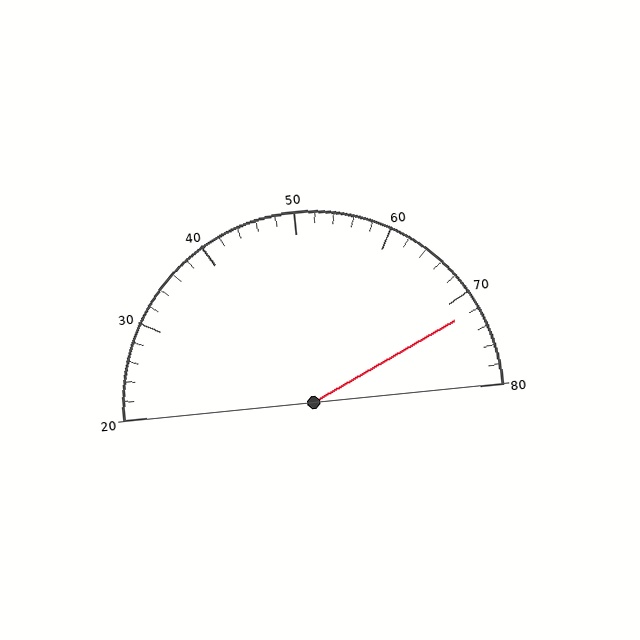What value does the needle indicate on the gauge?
The needle indicates approximately 72.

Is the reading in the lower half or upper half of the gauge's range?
The reading is in the upper half of the range (20 to 80).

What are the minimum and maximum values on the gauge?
The gauge ranges from 20 to 80.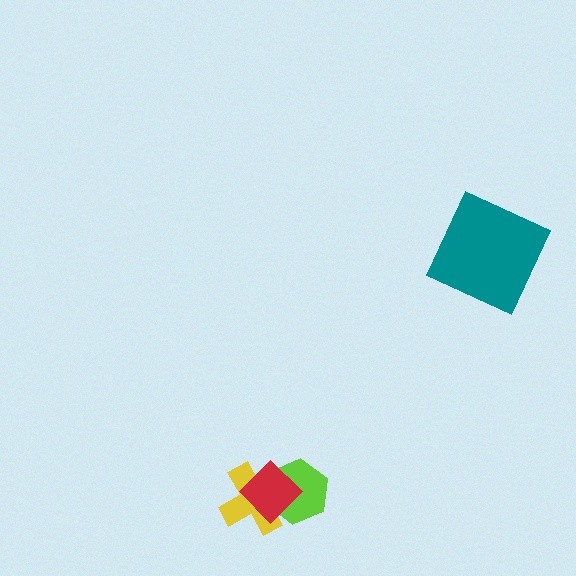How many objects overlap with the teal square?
0 objects overlap with the teal square.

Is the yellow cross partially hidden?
Yes, it is partially covered by another shape.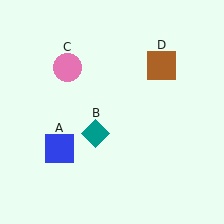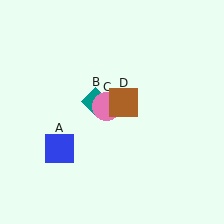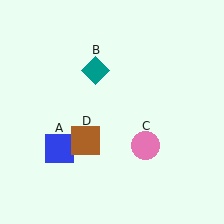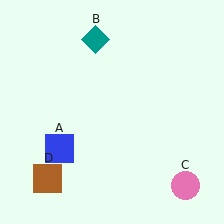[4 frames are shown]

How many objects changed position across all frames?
3 objects changed position: teal diamond (object B), pink circle (object C), brown square (object D).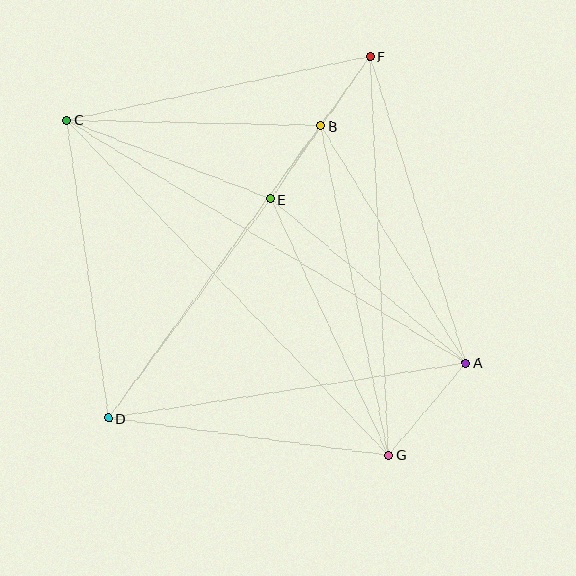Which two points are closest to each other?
Points B and F are closest to each other.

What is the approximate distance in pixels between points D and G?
The distance between D and G is approximately 283 pixels.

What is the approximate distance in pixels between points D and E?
The distance between D and E is approximately 272 pixels.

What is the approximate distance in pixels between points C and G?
The distance between C and G is approximately 465 pixels.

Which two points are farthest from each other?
Points A and C are farthest from each other.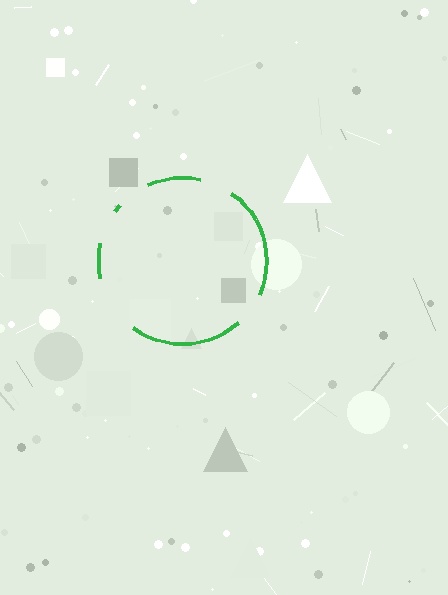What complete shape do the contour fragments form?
The contour fragments form a circle.